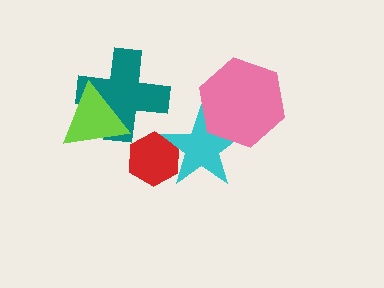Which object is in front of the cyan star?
The pink hexagon is in front of the cyan star.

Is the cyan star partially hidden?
Yes, it is partially covered by another shape.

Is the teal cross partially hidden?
Yes, it is partially covered by another shape.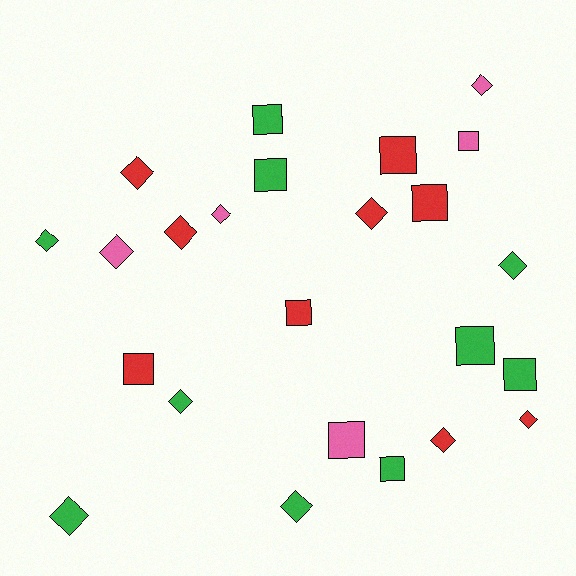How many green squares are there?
There are 5 green squares.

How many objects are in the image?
There are 24 objects.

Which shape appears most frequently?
Diamond, with 13 objects.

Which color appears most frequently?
Green, with 10 objects.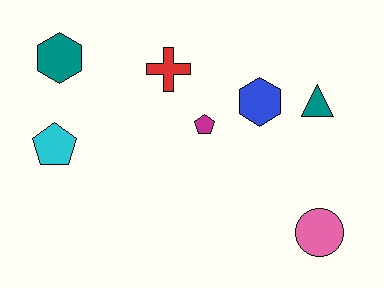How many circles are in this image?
There is 1 circle.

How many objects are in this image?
There are 7 objects.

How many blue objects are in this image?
There is 1 blue object.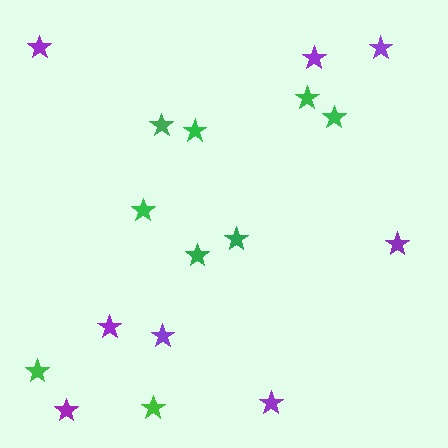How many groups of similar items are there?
There are 2 groups: one group of purple stars (8) and one group of green stars (9).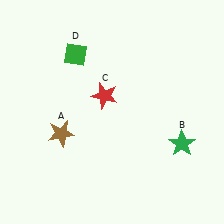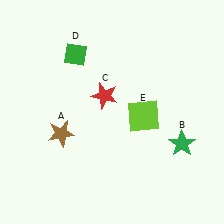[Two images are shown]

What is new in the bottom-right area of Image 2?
A lime square (E) was added in the bottom-right area of Image 2.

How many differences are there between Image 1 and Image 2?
There is 1 difference between the two images.